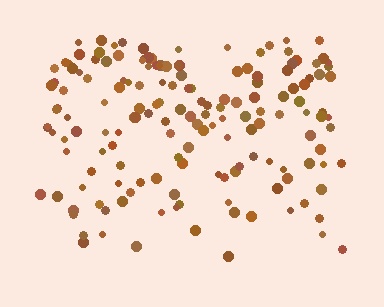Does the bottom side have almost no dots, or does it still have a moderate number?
Still a moderate number, just noticeably fewer than the top.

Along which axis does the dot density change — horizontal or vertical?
Vertical.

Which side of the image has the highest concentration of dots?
The top.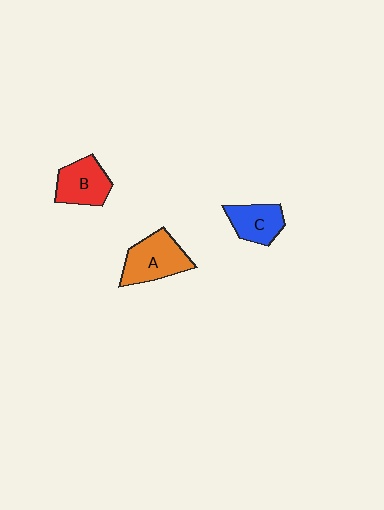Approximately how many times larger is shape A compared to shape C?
Approximately 1.4 times.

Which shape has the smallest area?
Shape C (blue).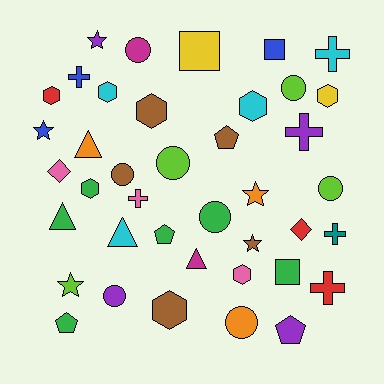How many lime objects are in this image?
There are 4 lime objects.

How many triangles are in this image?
There are 4 triangles.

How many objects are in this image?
There are 40 objects.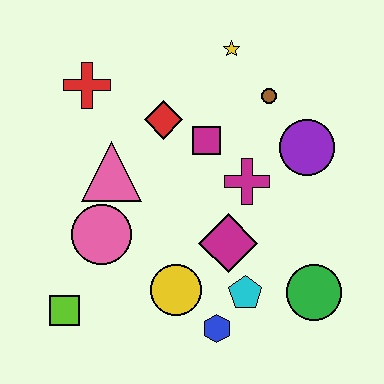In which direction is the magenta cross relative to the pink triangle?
The magenta cross is to the right of the pink triangle.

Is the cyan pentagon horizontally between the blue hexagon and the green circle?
Yes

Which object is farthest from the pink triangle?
The green circle is farthest from the pink triangle.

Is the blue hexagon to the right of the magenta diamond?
No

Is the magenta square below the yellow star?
Yes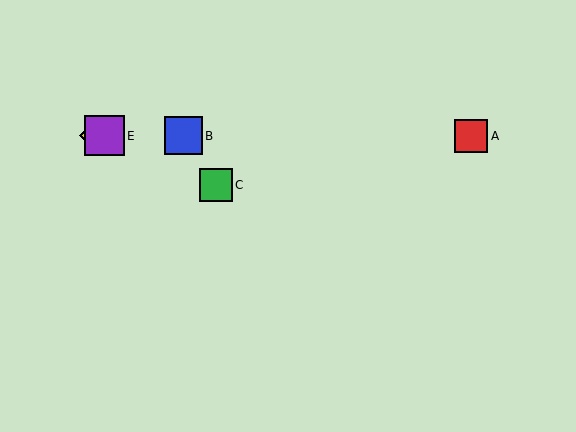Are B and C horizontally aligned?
No, B is at y≈136 and C is at y≈185.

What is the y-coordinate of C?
Object C is at y≈185.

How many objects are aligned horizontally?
4 objects (A, B, D, E) are aligned horizontally.